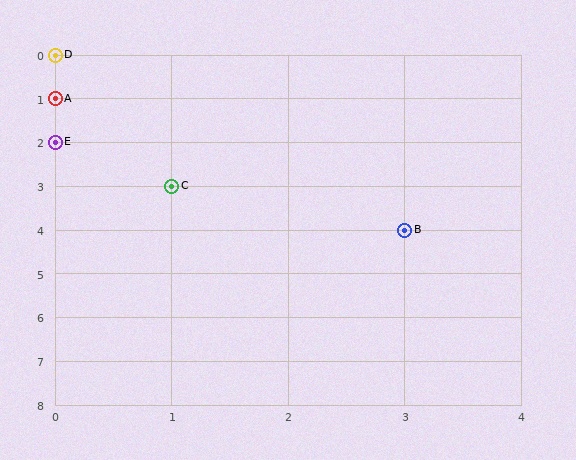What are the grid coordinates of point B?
Point B is at grid coordinates (3, 4).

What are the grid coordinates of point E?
Point E is at grid coordinates (0, 2).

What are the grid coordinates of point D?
Point D is at grid coordinates (0, 0).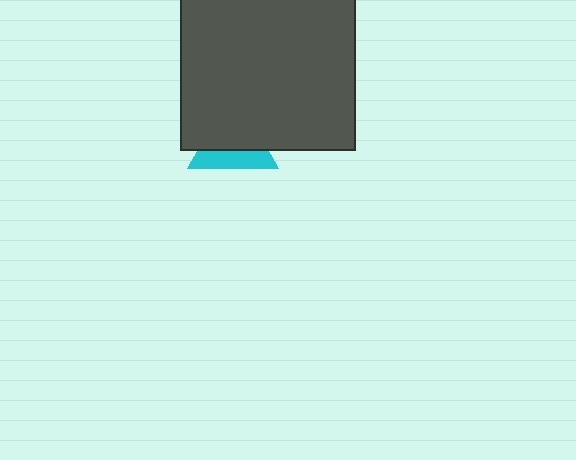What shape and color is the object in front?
The object in front is a dark gray square.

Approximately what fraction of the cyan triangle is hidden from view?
Roughly 60% of the cyan triangle is hidden behind the dark gray square.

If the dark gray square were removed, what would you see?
You would see the complete cyan triangle.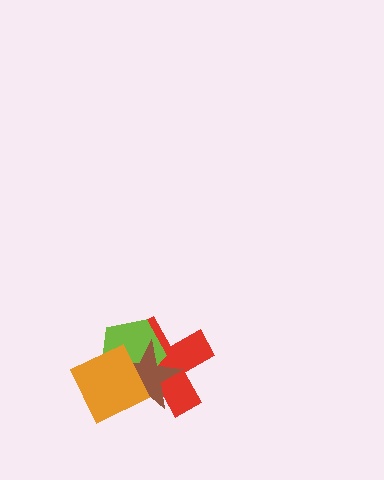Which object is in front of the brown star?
The orange diamond is in front of the brown star.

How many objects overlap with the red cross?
3 objects overlap with the red cross.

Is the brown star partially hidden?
Yes, it is partially covered by another shape.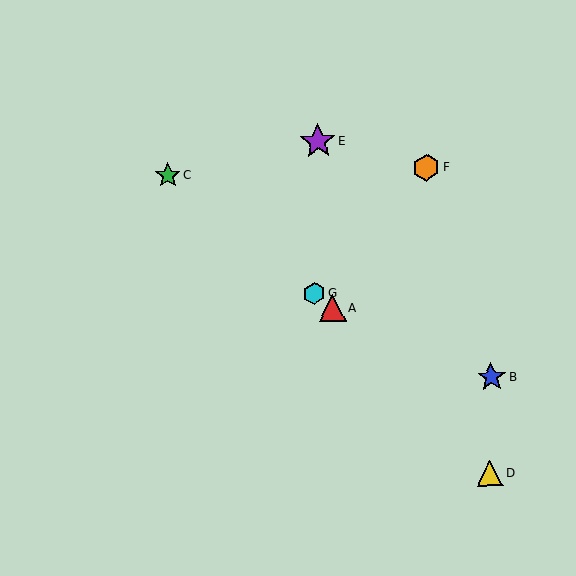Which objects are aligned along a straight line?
Objects A, C, G are aligned along a straight line.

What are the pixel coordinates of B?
Object B is at (491, 377).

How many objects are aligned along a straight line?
3 objects (A, C, G) are aligned along a straight line.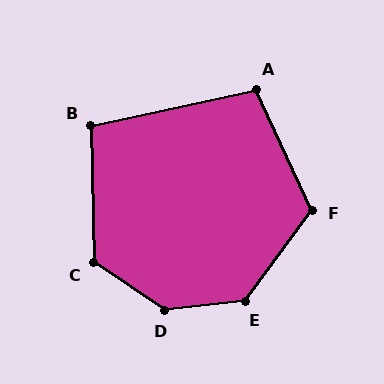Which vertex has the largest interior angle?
D, at approximately 140 degrees.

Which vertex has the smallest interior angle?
B, at approximately 101 degrees.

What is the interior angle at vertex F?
Approximately 119 degrees (obtuse).